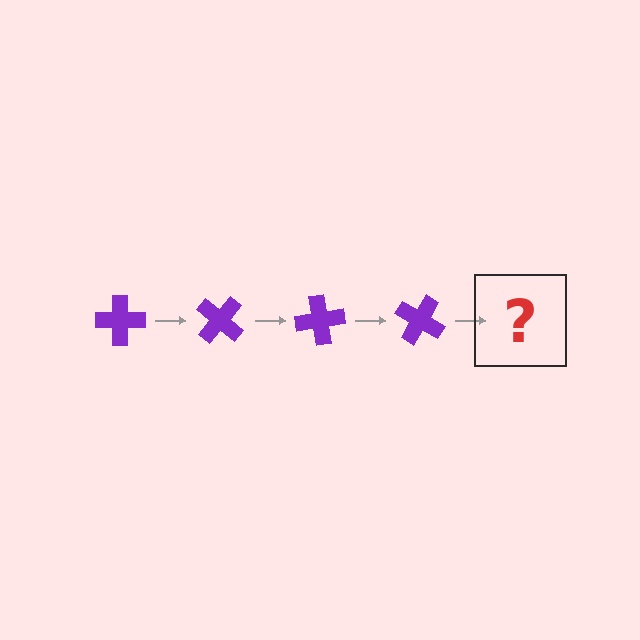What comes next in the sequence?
The next element should be a purple cross rotated 160 degrees.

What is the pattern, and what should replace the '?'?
The pattern is that the cross rotates 40 degrees each step. The '?' should be a purple cross rotated 160 degrees.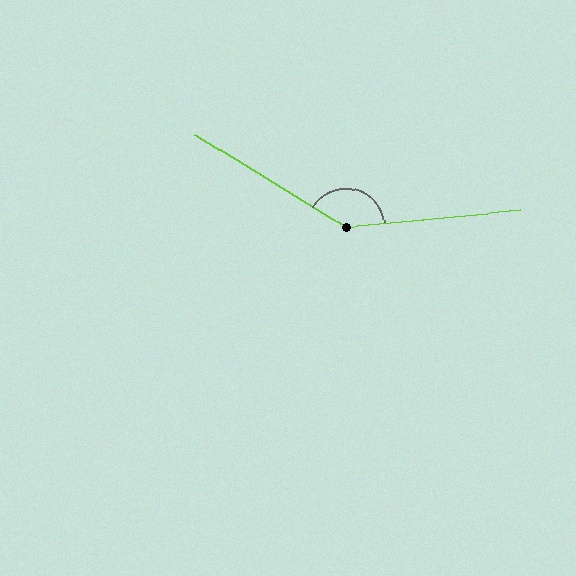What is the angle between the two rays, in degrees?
Approximately 143 degrees.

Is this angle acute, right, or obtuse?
It is obtuse.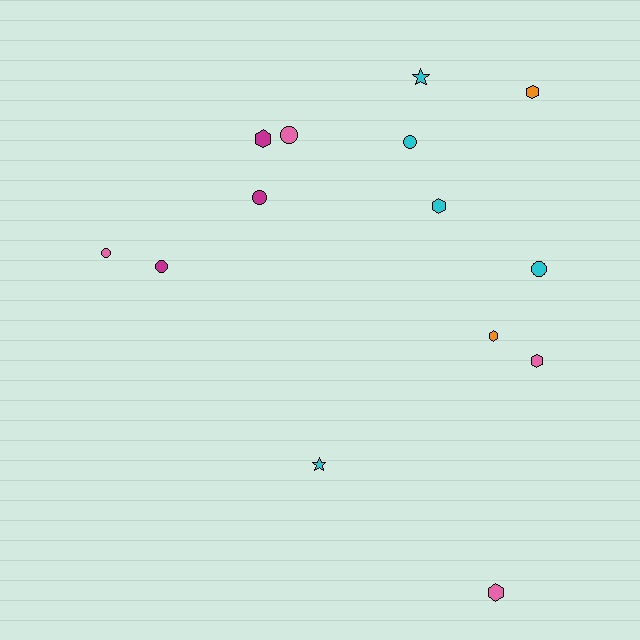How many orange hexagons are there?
There are 2 orange hexagons.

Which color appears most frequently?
Cyan, with 5 objects.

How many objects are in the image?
There are 14 objects.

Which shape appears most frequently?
Circle, with 6 objects.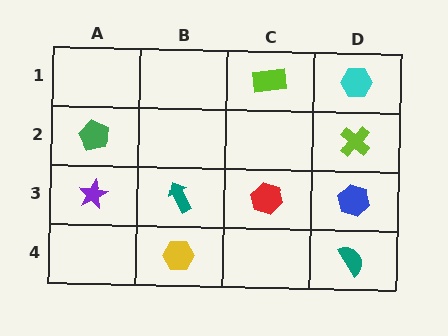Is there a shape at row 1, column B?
No, that cell is empty.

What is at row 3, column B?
A teal arrow.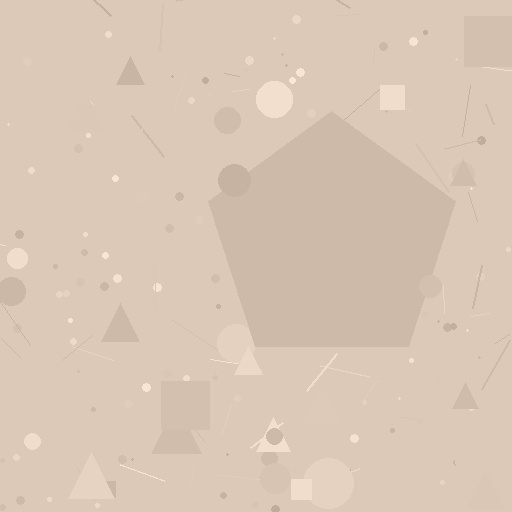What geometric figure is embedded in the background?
A pentagon is embedded in the background.